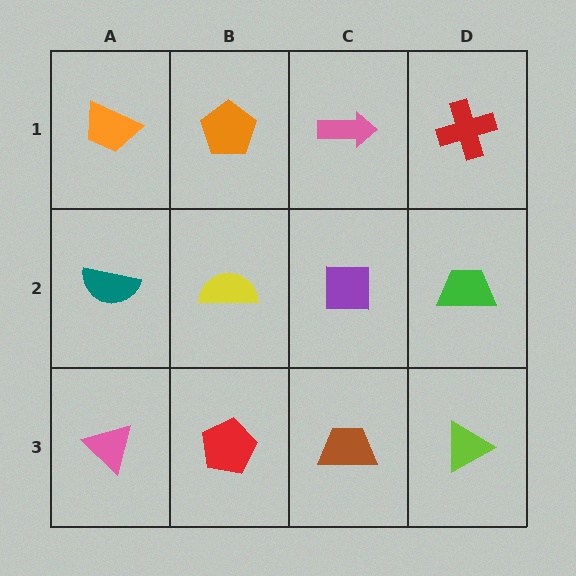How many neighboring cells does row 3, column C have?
3.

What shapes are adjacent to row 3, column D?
A green trapezoid (row 2, column D), a brown trapezoid (row 3, column C).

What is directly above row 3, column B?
A yellow semicircle.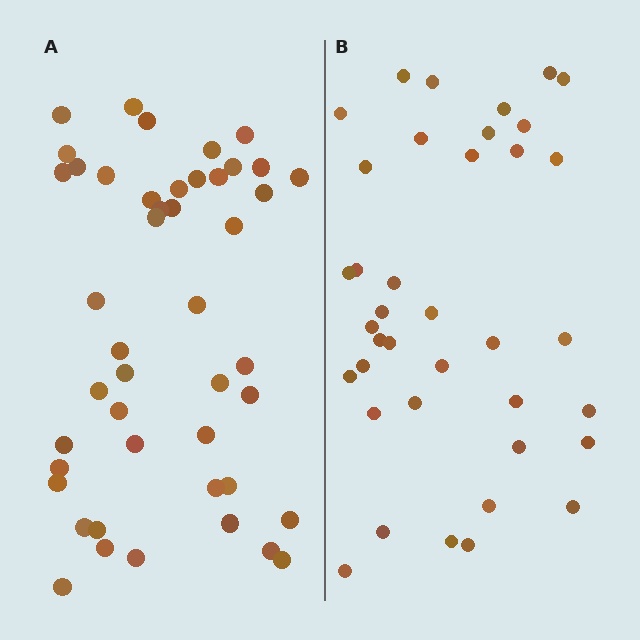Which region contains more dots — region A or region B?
Region A (the left region) has more dots.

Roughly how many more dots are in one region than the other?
Region A has roughly 8 or so more dots than region B.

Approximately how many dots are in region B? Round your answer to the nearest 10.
About 40 dots. (The exact count is 38, which rounds to 40.)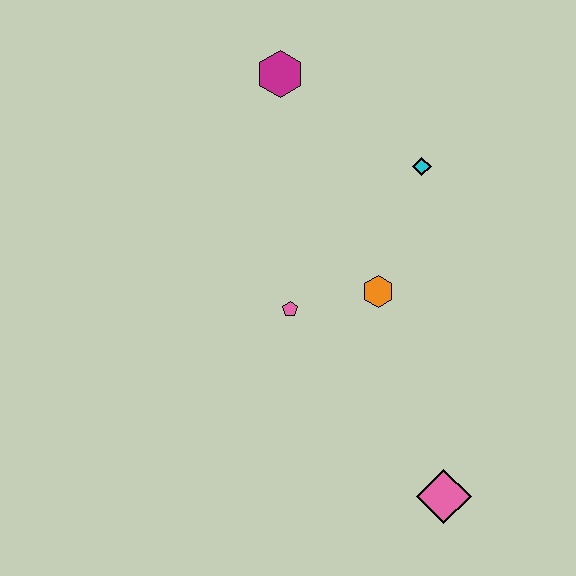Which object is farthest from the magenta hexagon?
The pink diamond is farthest from the magenta hexagon.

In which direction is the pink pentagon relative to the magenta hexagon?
The pink pentagon is below the magenta hexagon.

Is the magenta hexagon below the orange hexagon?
No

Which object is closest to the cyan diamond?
The orange hexagon is closest to the cyan diamond.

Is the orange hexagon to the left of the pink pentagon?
No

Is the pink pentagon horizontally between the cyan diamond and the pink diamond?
No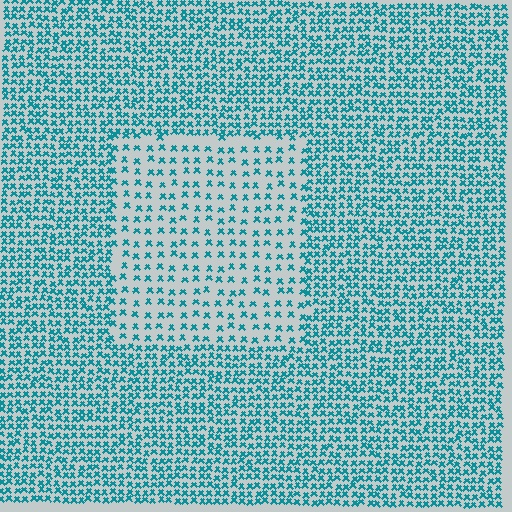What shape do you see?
I see a rectangle.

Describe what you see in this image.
The image contains small teal elements arranged at two different densities. A rectangle-shaped region is visible where the elements are less densely packed than the surrounding area.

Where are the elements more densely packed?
The elements are more densely packed outside the rectangle boundary.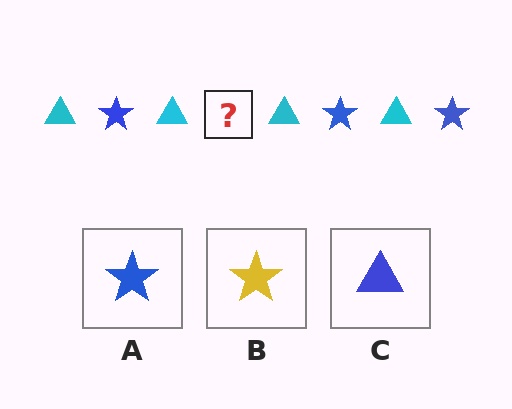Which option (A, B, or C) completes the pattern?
A.